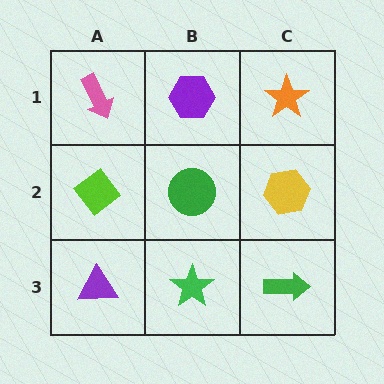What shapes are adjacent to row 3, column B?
A green circle (row 2, column B), a purple triangle (row 3, column A), a green arrow (row 3, column C).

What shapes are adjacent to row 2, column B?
A purple hexagon (row 1, column B), a green star (row 3, column B), a lime diamond (row 2, column A), a yellow hexagon (row 2, column C).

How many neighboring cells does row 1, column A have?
2.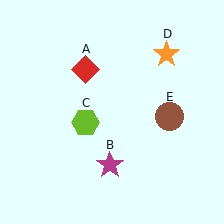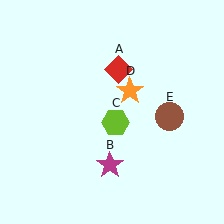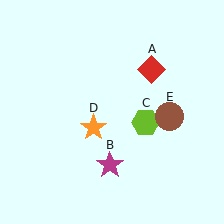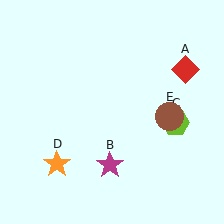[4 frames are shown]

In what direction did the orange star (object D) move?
The orange star (object D) moved down and to the left.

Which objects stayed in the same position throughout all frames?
Magenta star (object B) and brown circle (object E) remained stationary.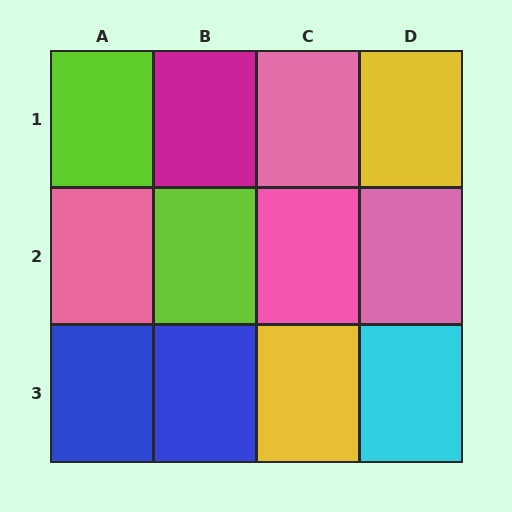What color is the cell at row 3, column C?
Yellow.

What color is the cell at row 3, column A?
Blue.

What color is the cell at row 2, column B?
Lime.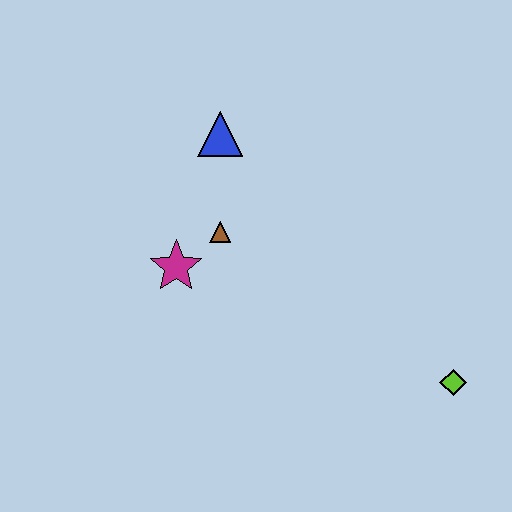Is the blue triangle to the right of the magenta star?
Yes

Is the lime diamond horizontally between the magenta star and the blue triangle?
No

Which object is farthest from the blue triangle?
The lime diamond is farthest from the blue triangle.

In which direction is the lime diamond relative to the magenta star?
The lime diamond is to the right of the magenta star.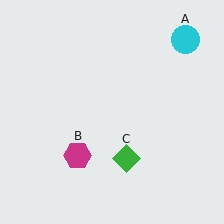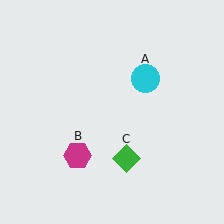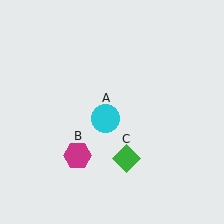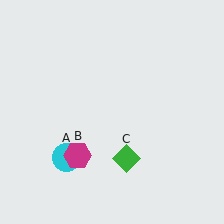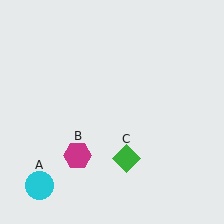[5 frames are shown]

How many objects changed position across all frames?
1 object changed position: cyan circle (object A).